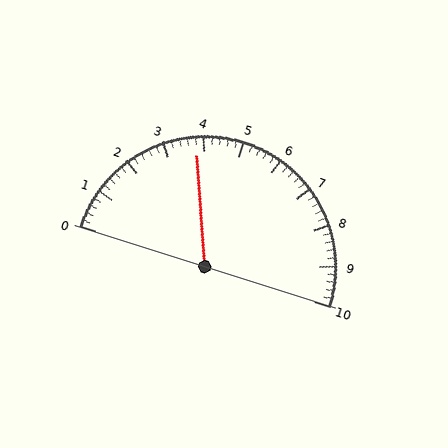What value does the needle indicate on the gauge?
The needle indicates approximately 3.8.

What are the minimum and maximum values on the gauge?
The gauge ranges from 0 to 10.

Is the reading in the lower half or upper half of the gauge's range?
The reading is in the lower half of the range (0 to 10).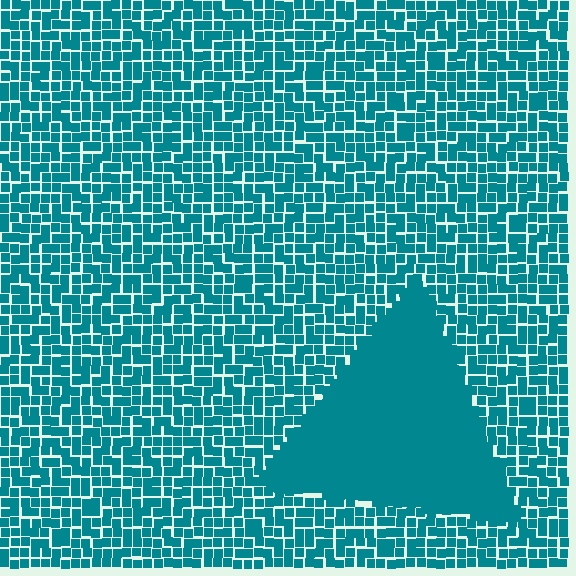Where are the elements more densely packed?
The elements are more densely packed inside the triangle boundary.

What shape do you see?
I see a triangle.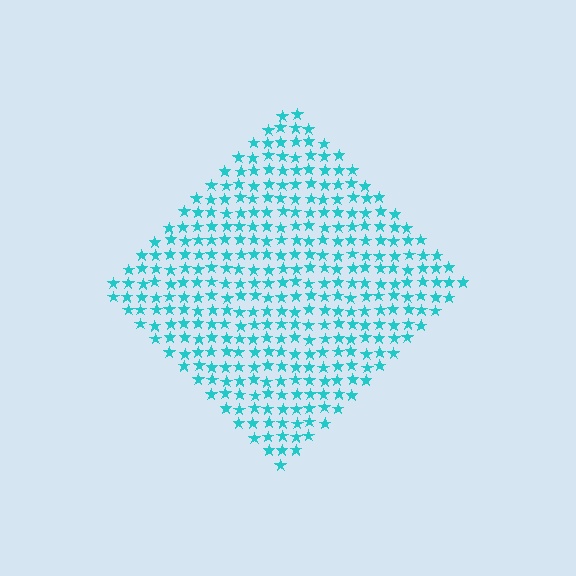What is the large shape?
The large shape is a diamond.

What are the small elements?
The small elements are stars.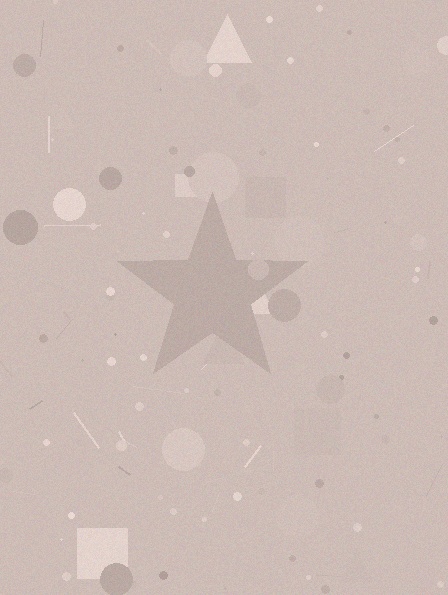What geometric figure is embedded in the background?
A star is embedded in the background.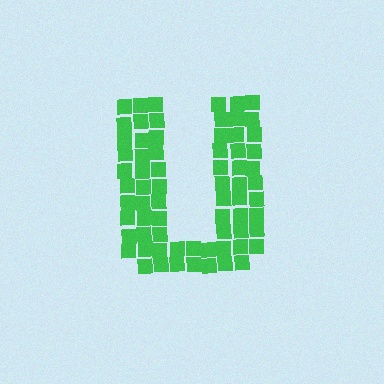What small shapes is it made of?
It is made of small squares.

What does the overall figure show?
The overall figure shows the letter U.